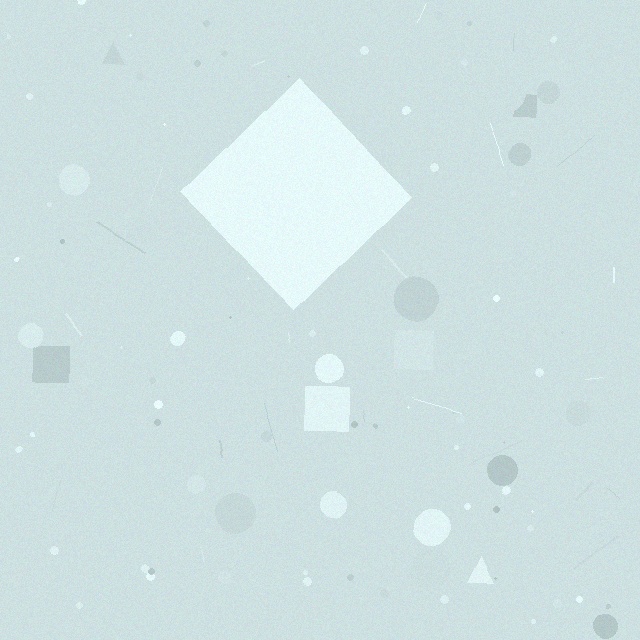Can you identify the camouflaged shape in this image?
The camouflaged shape is a diamond.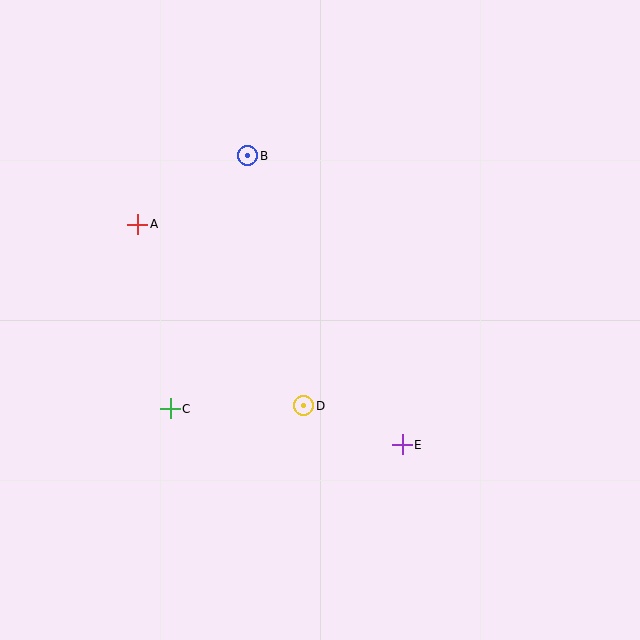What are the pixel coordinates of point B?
Point B is at (248, 156).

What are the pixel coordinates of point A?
Point A is at (138, 224).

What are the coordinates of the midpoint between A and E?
The midpoint between A and E is at (270, 334).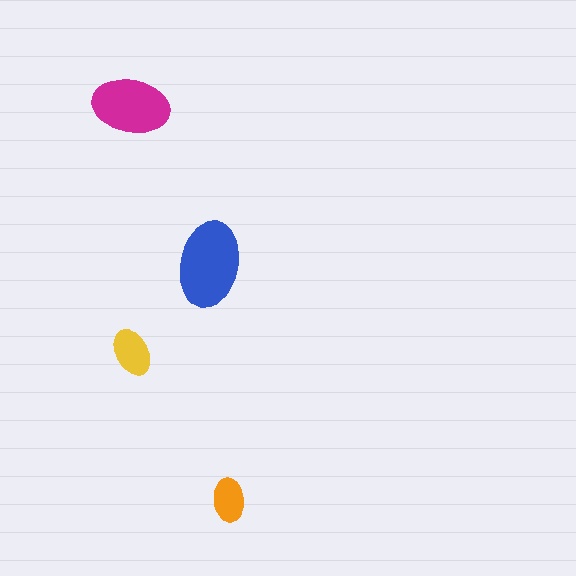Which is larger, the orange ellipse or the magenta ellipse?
The magenta one.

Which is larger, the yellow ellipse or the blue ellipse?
The blue one.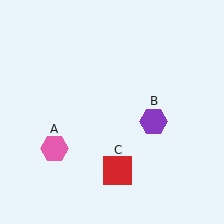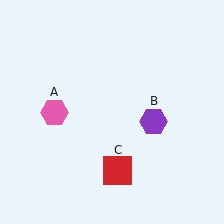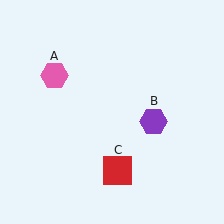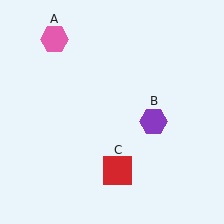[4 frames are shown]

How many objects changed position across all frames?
1 object changed position: pink hexagon (object A).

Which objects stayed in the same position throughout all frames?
Purple hexagon (object B) and red square (object C) remained stationary.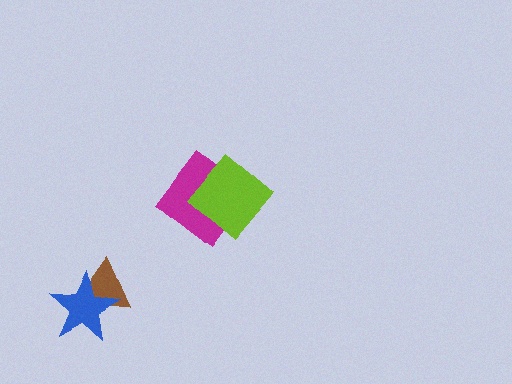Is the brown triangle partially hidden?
Yes, it is partially covered by another shape.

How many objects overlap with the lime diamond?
1 object overlaps with the lime diamond.